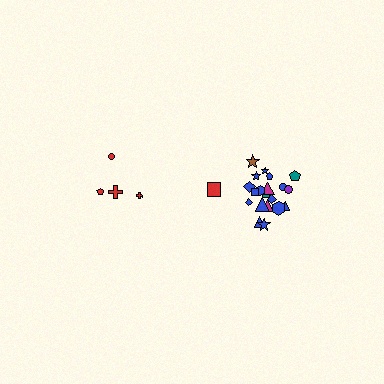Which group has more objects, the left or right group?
The right group.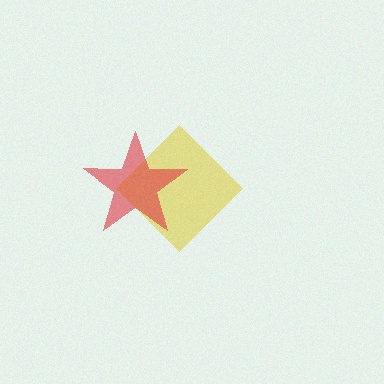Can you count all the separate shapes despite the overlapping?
Yes, there are 2 separate shapes.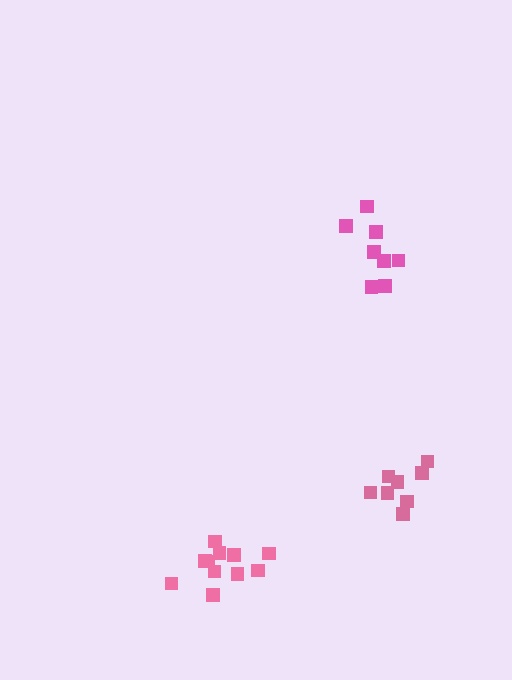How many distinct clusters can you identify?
There are 3 distinct clusters.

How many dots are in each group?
Group 1: 11 dots, Group 2: 8 dots, Group 3: 8 dots (27 total).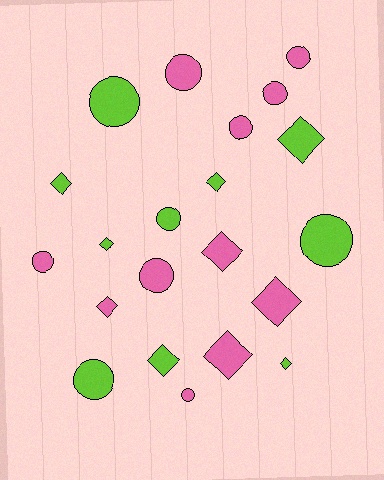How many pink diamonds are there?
There are 4 pink diamonds.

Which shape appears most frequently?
Circle, with 11 objects.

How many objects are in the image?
There are 21 objects.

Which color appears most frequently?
Pink, with 11 objects.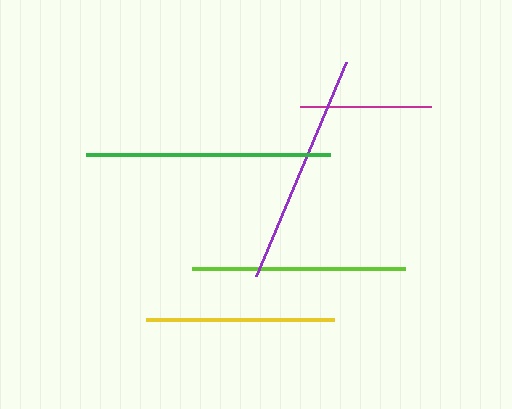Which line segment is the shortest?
The magenta line is the shortest at approximately 131 pixels.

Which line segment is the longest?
The green line is the longest at approximately 244 pixels.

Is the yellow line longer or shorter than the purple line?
The purple line is longer than the yellow line.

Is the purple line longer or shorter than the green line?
The green line is longer than the purple line.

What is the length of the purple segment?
The purple segment is approximately 233 pixels long.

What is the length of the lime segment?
The lime segment is approximately 214 pixels long.